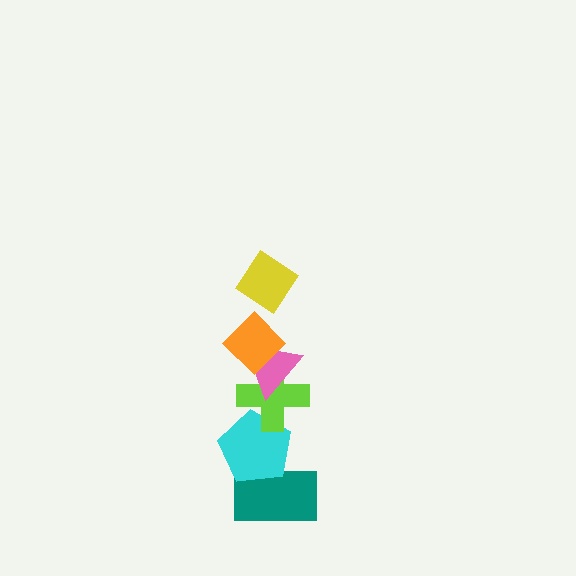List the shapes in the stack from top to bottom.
From top to bottom: the yellow diamond, the orange diamond, the pink triangle, the lime cross, the cyan pentagon, the teal rectangle.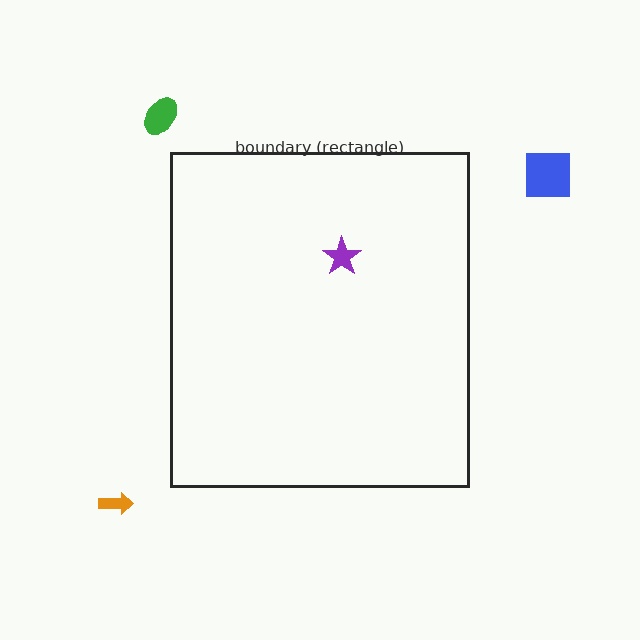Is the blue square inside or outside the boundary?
Outside.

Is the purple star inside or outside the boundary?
Inside.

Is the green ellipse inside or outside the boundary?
Outside.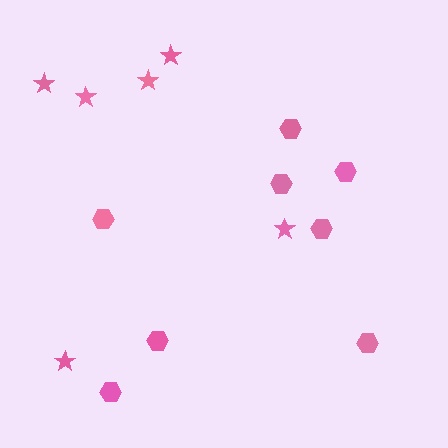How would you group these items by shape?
There are 2 groups: one group of stars (6) and one group of hexagons (8).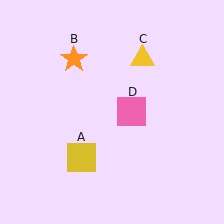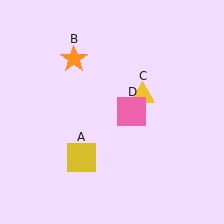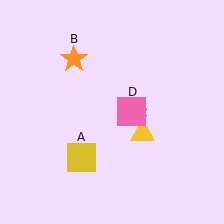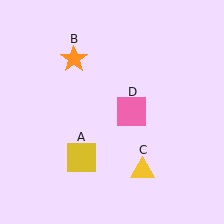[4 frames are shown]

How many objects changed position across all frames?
1 object changed position: yellow triangle (object C).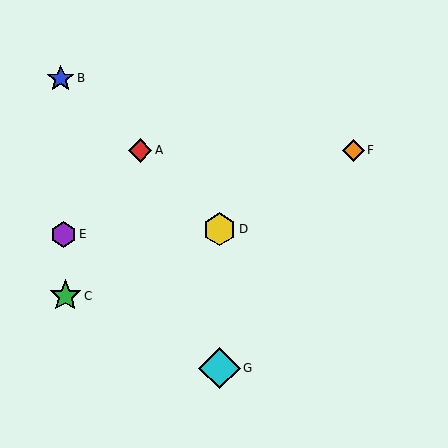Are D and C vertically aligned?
No, D is at x≈219 and C is at x≈65.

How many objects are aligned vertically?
2 objects (D, G) are aligned vertically.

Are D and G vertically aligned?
Yes, both are at x≈219.